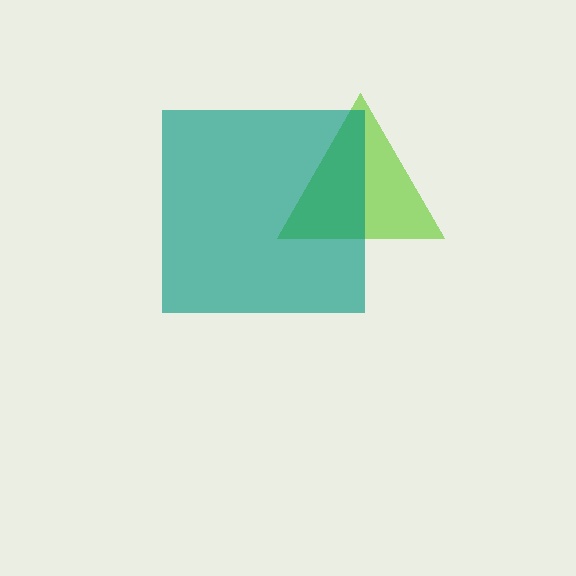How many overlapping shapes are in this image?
There are 2 overlapping shapes in the image.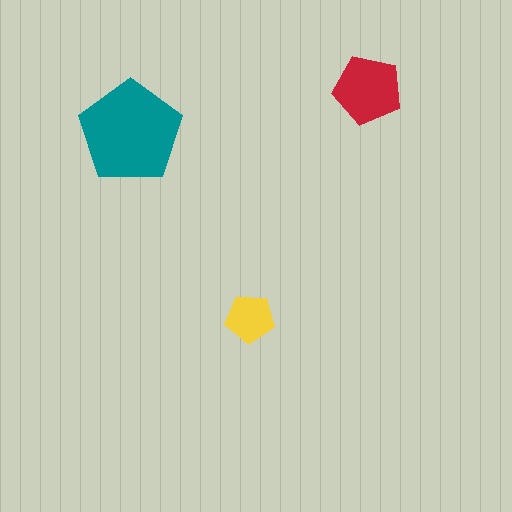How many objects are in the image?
There are 3 objects in the image.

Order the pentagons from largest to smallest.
the teal one, the red one, the yellow one.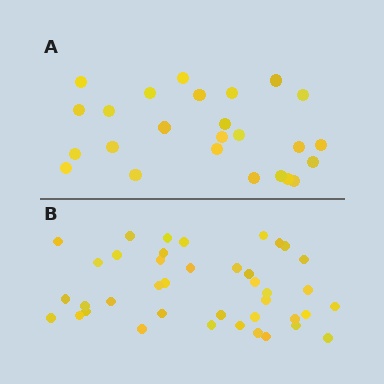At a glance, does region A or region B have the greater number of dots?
Region B (the bottom region) has more dots.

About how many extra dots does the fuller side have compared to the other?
Region B has approximately 15 more dots than region A.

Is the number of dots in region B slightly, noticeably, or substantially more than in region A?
Region B has substantially more. The ratio is roughly 1.6 to 1.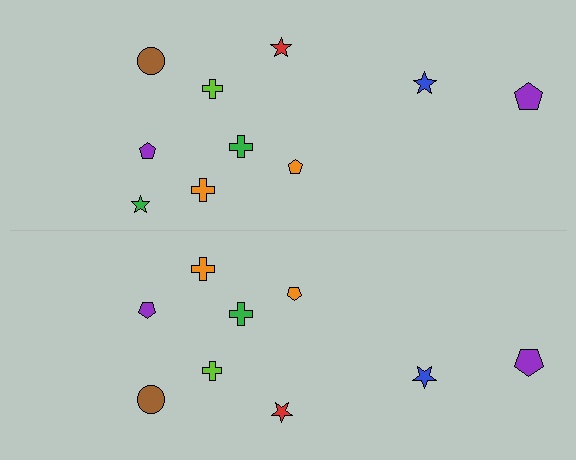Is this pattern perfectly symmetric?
No, the pattern is not perfectly symmetric. A green star is missing from the bottom side.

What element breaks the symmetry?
A green star is missing from the bottom side.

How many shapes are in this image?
There are 19 shapes in this image.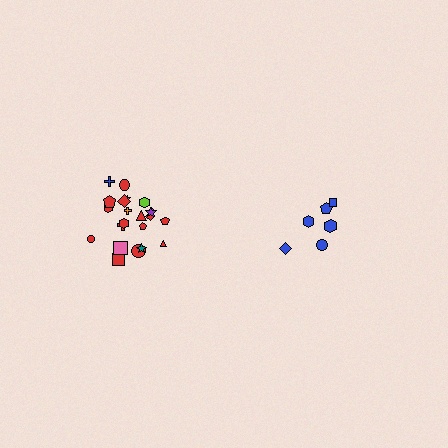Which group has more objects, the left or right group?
The left group.